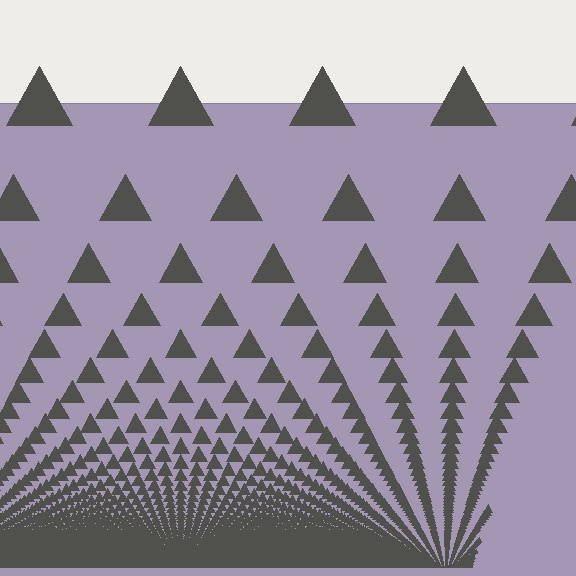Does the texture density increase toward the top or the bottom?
Density increases toward the bottom.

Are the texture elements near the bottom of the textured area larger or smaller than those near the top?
Smaller. The gradient is inverted — elements near the bottom are smaller and denser.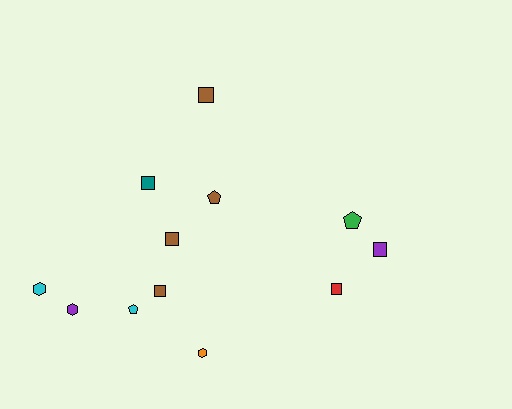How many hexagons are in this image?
There are 3 hexagons.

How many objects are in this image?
There are 12 objects.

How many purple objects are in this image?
There are 2 purple objects.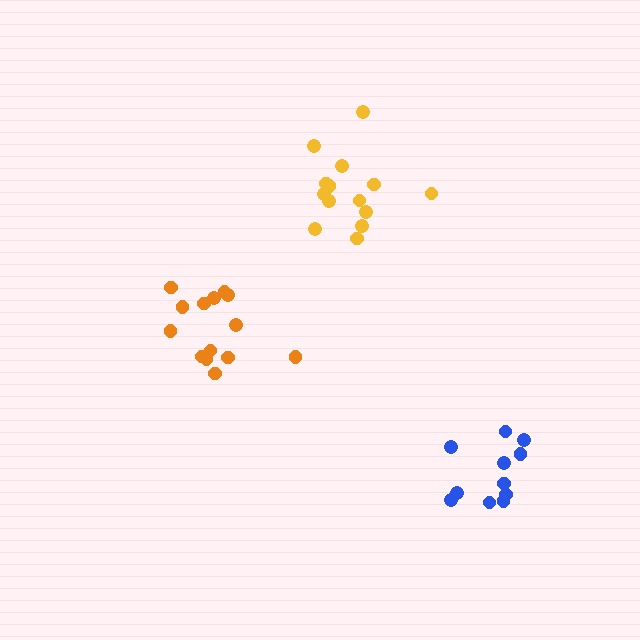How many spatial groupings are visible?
There are 3 spatial groupings.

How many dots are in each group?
Group 1: 14 dots, Group 2: 11 dots, Group 3: 14 dots (39 total).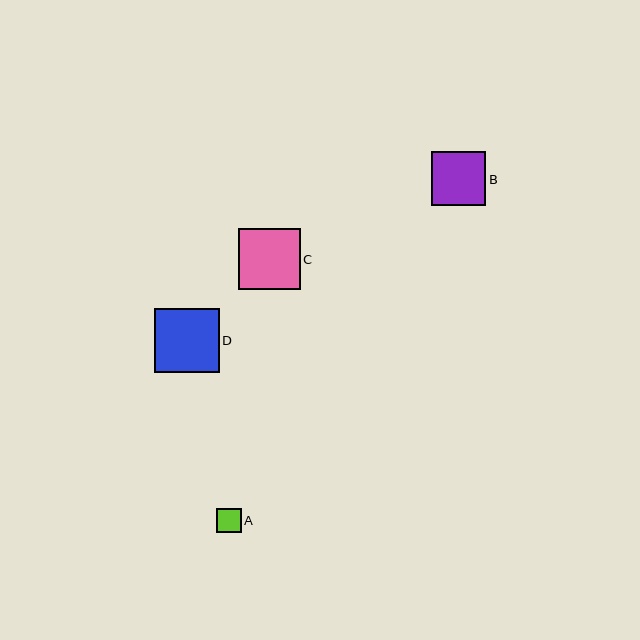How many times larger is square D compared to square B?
Square D is approximately 1.2 times the size of square B.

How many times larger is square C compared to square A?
Square C is approximately 2.5 times the size of square A.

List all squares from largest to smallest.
From largest to smallest: D, C, B, A.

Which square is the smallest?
Square A is the smallest with a size of approximately 25 pixels.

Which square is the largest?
Square D is the largest with a size of approximately 65 pixels.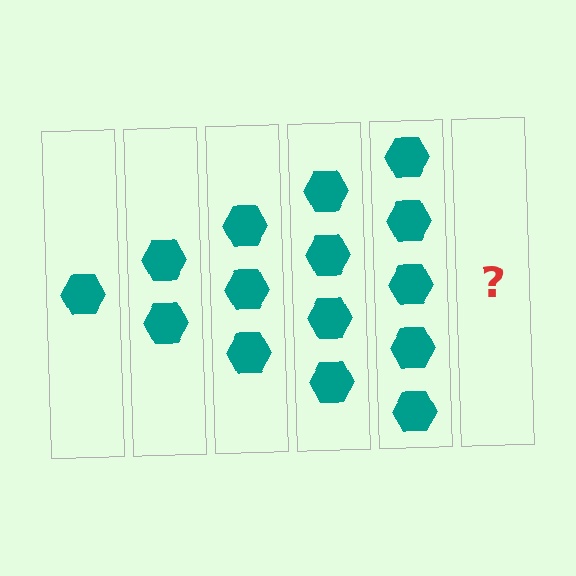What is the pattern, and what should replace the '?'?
The pattern is that each step adds one more hexagon. The '?' should be 6 hexagons.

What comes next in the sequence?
The next element should be 6 hexagons.